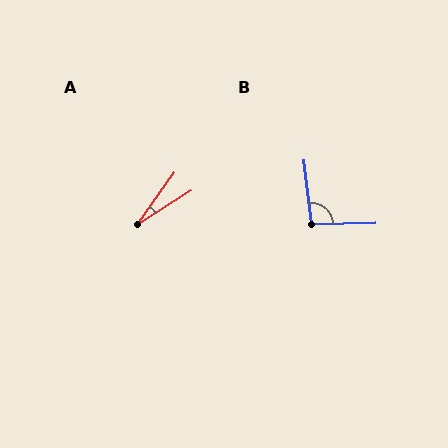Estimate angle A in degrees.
Approximately 23 degrees.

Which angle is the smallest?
A, at approximately 23 degrees.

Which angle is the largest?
B, at approximately 96 degrees.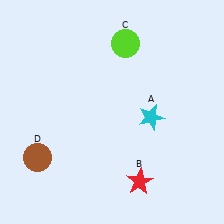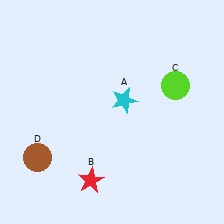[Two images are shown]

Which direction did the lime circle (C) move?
The lime circle (C) moved right.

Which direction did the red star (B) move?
The red star (B) moved left.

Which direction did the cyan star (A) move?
The cyan star (A) moved left.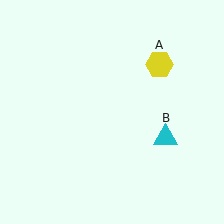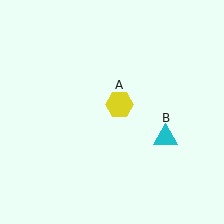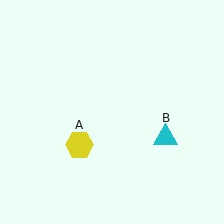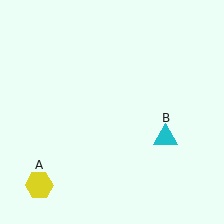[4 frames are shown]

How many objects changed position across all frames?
1 object changed position: yellow hexagon (object A).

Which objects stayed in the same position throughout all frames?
Cyan triangle (object B) remained stationary.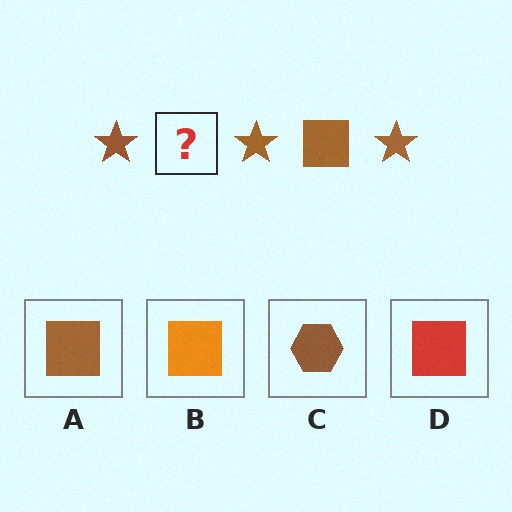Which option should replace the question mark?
Option A.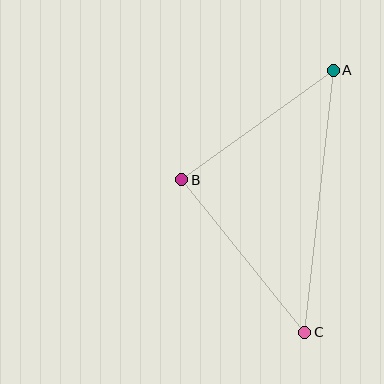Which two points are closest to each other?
Points A and B are closest to each other.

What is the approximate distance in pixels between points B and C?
The distance between B and C is approximately 196 pixels.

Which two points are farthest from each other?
Points A and C are farthest from each other.